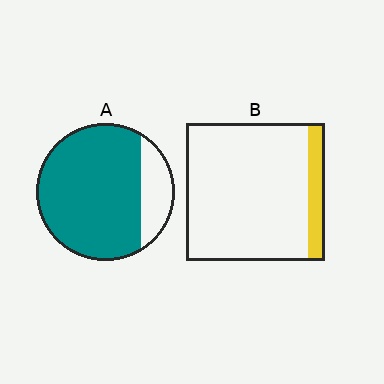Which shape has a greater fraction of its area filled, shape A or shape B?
Shape A.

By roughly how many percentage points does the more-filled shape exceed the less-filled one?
By roughly 70 percentage points (A over B).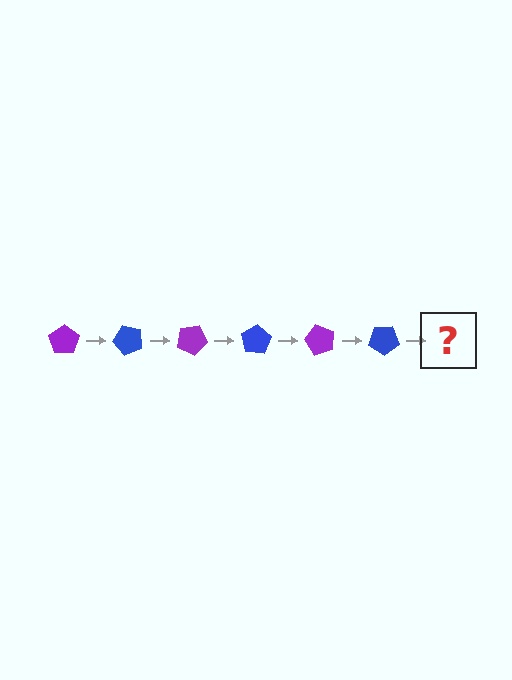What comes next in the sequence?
The next element should be a purple pentagon, rotated 300 degrees from the start.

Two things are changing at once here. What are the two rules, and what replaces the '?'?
The two rules are that it rotates 50 degrees each step and the color cycles through purple and blue. The '?' should be a purple pentagon, rotated 300 degrees from the start.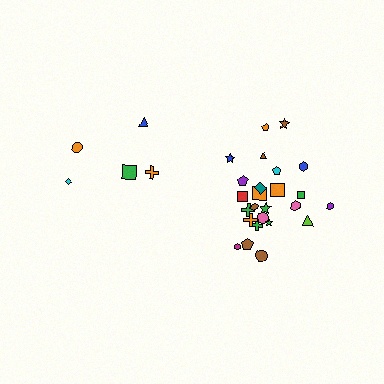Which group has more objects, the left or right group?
The right group.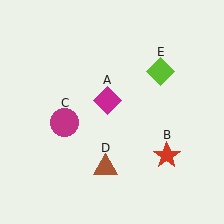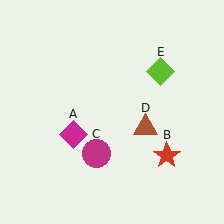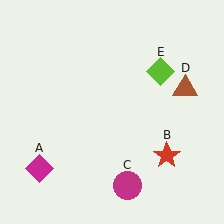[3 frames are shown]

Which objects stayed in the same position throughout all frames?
Red star (object B) and lime diamond (object E) remained stationary.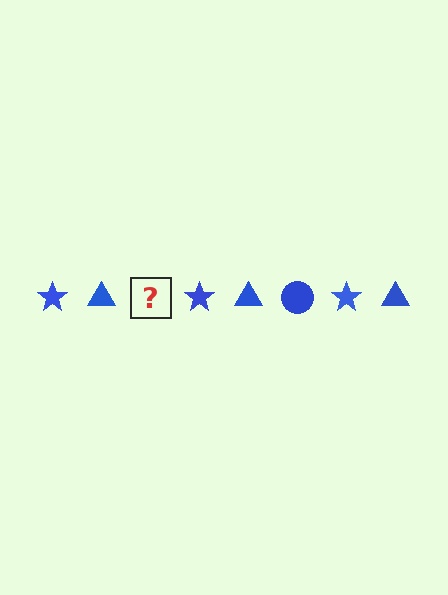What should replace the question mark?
The question mark should be replaced with a blue circle.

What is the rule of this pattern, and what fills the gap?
The rule is that the pattern cycles through star, triangle, circle shapes in blue. The gap should be filled with a blue circle.